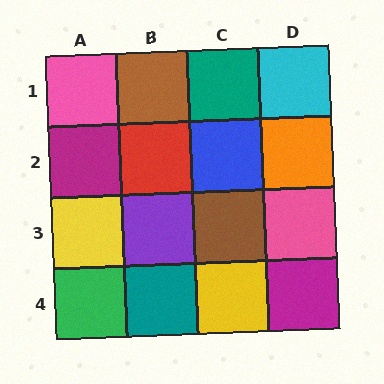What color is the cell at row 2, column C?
Blue.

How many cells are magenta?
2 cells are magenta.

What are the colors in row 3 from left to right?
Yellow, purple, brown, pink.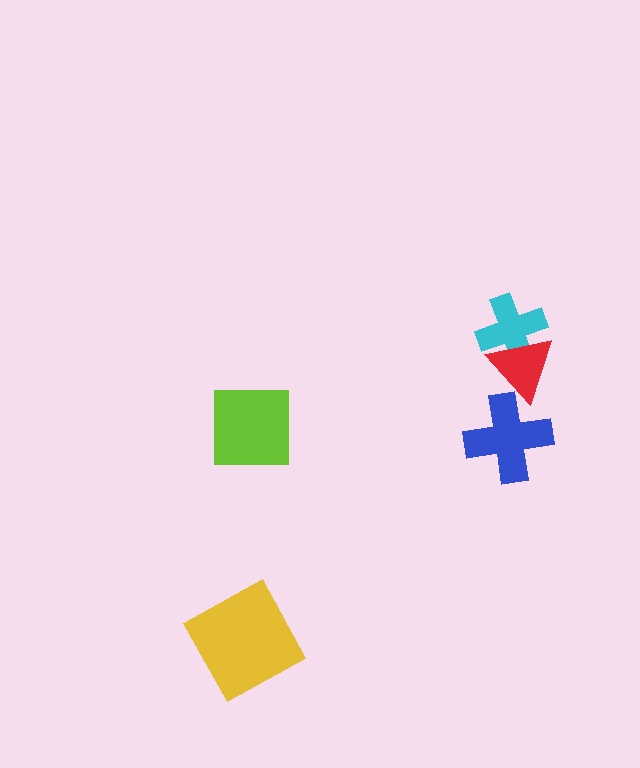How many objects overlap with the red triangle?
2 objects overlap with the red triangle.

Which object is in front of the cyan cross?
The red triangle is in front of the cyan cross.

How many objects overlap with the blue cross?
1 object overlaps with the blue cross.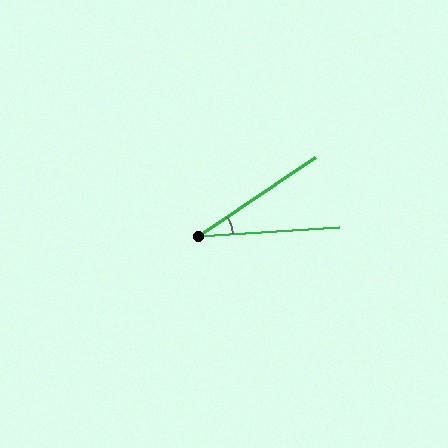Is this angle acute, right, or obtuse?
It is acute.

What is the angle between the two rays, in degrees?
Approximately 30 degrees.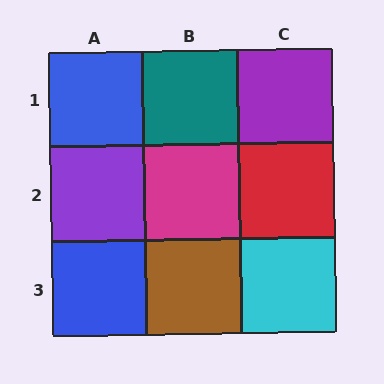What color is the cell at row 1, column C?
Purple.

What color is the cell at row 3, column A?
Blue.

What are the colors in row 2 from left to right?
Purple, magenta, red.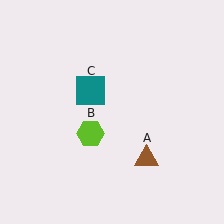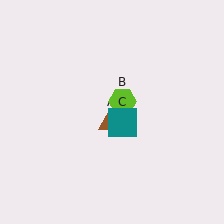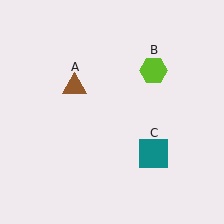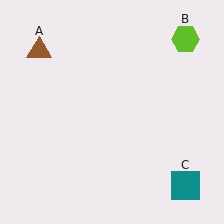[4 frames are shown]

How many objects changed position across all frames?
3 objects changed position: brown triangle (object A), lime hexagon (object B), teal square (object C).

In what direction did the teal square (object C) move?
The teal square (object C) moved down and to the right.